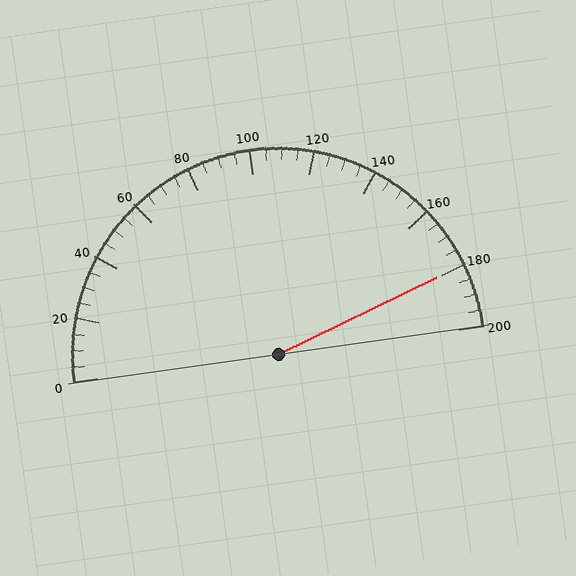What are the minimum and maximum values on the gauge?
The gauge ranges from 0 to 200.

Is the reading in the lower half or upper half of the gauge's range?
The reading is in the upper half of the range (0 to 200).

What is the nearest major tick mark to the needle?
The nearest major tick mark is 180.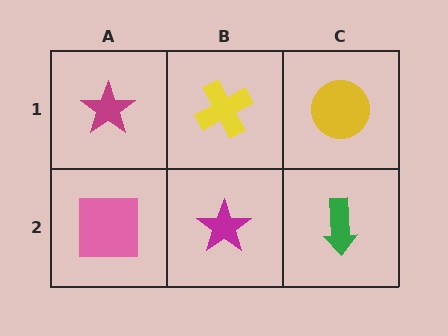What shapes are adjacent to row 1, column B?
A magenta star (row 2, column B), a magenta star (row 1, column A), a yellow circle (row 1, column C).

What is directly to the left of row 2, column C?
A magenta star.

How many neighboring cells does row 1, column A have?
2.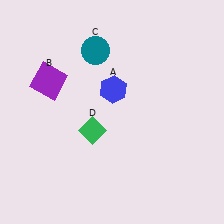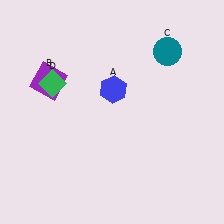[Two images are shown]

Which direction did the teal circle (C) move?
The teal circle (C) moved right.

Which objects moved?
The objects that moved are: the teal circle (C), the green diamond (D).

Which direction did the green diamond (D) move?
The green diamond (D) moved up.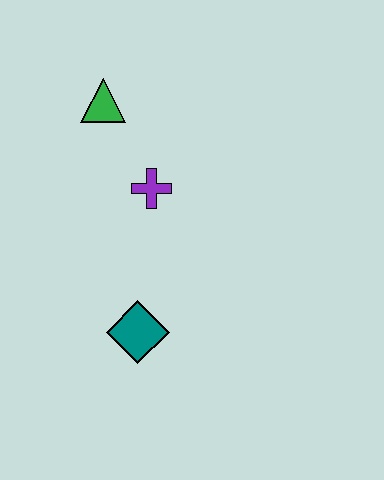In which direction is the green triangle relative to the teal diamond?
The green triangle is above the teal diamond.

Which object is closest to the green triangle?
The purple cross is closest to the green triangle.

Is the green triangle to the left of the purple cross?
Yes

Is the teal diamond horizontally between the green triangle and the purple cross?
Yes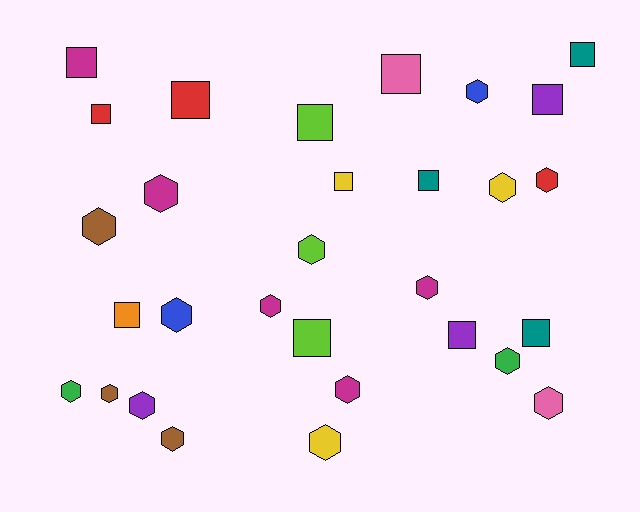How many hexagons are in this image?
There are 17 hexagons.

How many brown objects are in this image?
There are 3 brown objects.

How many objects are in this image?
There are 30 objects.